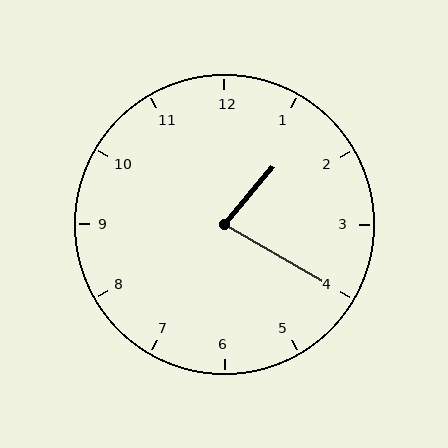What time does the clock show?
1:20.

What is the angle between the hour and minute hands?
Approximately 80 degrees.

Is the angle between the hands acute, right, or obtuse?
It is acute.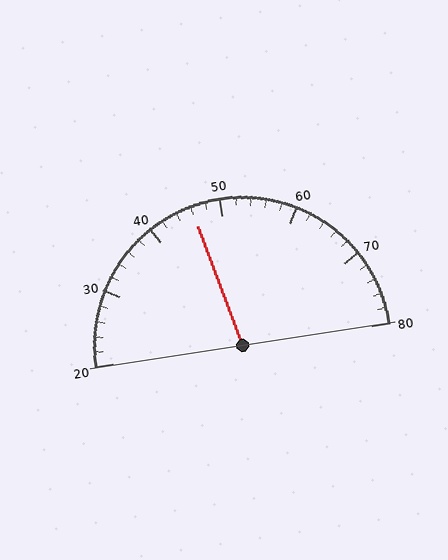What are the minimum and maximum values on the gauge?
The gauge ranges from 20 to 80.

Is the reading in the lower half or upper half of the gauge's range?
The reading is in the lower half of the range (20 to 80).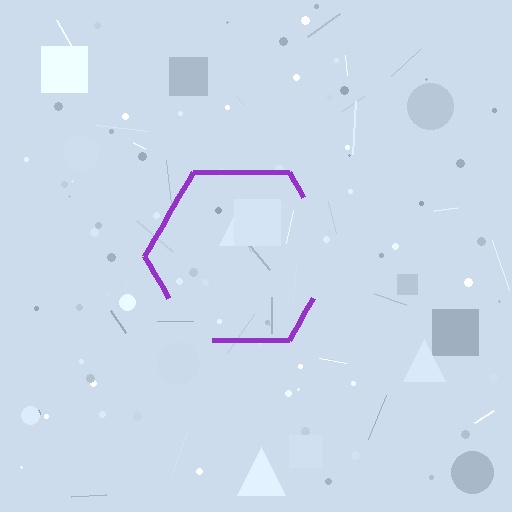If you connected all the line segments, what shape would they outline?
They would outline a hexagon.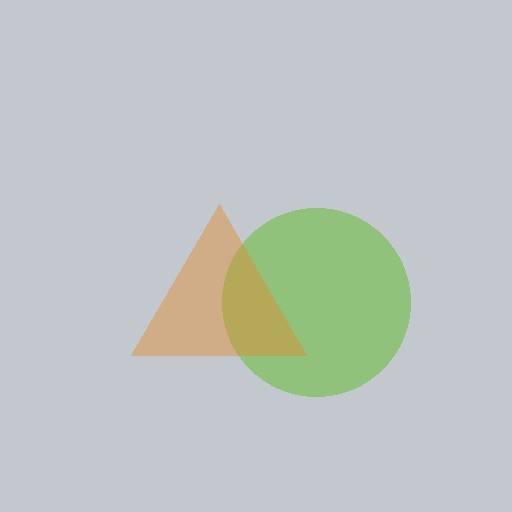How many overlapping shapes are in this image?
There are 2 overlapping shapes in the image.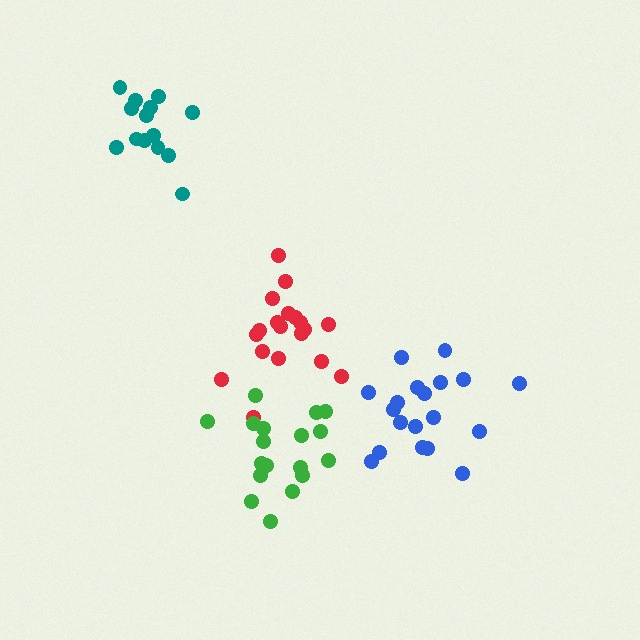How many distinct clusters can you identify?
There are 4 distinct clusters.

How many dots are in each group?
Group 1: 19 dots, Group 2: 19 dots, Group 3: 14 dots, Group 4: 18 dots (70 total).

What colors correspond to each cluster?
The clusters are colored: blue, red, teal, green.